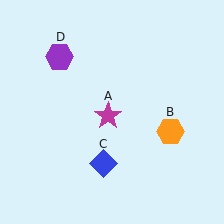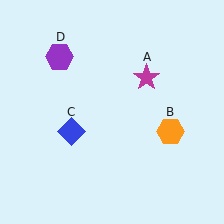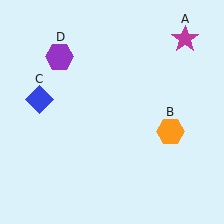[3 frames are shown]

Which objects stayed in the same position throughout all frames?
Orange hexagon (object B) and purple hexagon (object D) remained stationary.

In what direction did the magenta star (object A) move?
The magenta star (object A) moved up and to the right.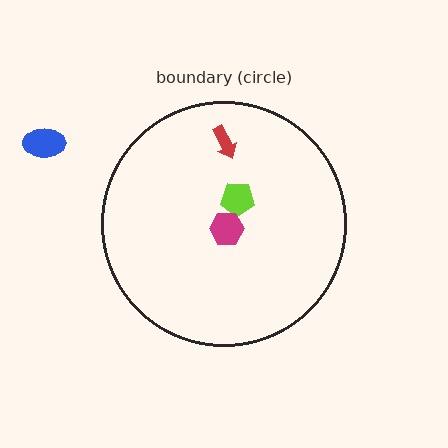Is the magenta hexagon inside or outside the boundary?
Inside.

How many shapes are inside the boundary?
3 inside, 1 outside.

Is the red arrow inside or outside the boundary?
Inside.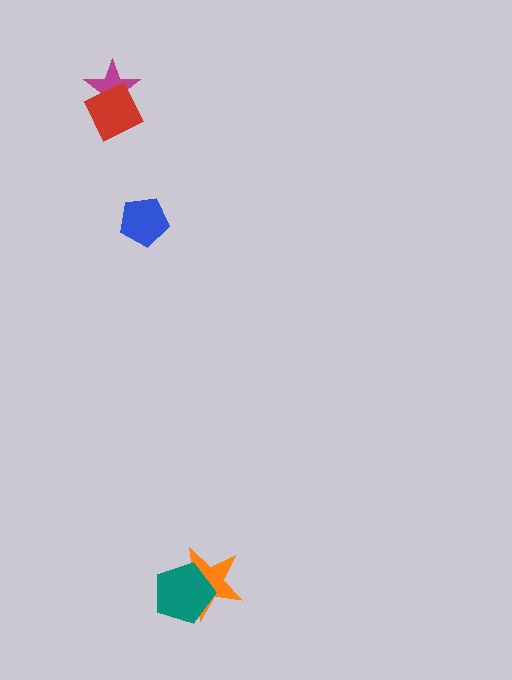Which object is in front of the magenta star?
The red diamond is in front of the magenta star.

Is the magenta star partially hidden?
Yes, it is partially covered by another shape.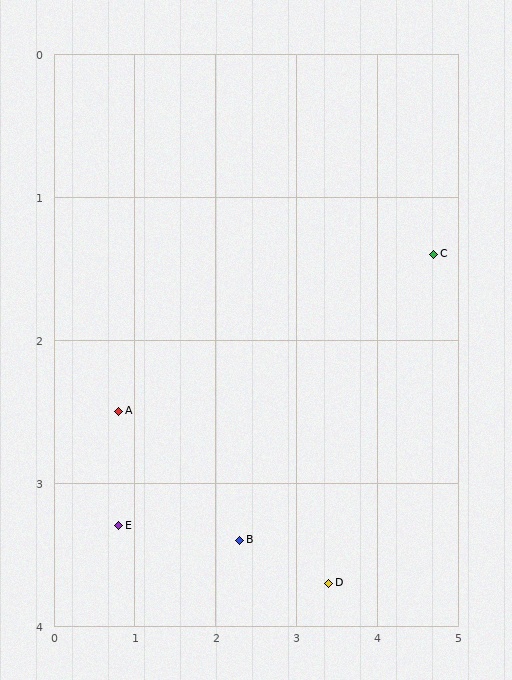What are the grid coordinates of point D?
Point D is at approximately (3.4, 3.7).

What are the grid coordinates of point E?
Point E is at approximately (0.8, 3.3).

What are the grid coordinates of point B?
Point B is at approximately (2.3, 3.4).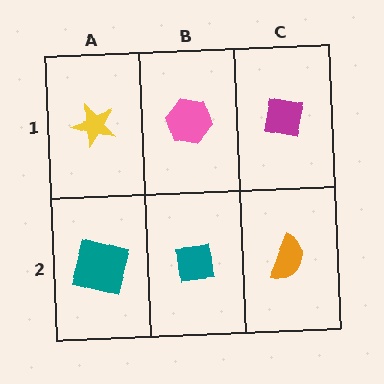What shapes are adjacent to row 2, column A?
A yellow star (row 1, column A), a teal square (row 2, column B).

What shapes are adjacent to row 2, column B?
A pink hexagon (row 1, column B), a teal square (row 2, column A), an orange semicircle (row 2, column C).